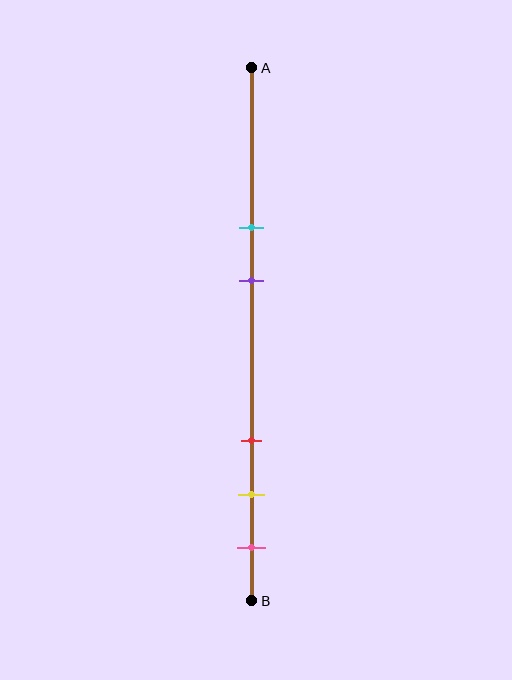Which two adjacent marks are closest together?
The yellow and pink marks are the closest adjacent pair.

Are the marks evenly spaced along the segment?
No, the marks are not evenly spaced.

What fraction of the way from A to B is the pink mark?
The pink mark is approximately 90% (0.9) of the way from A to B.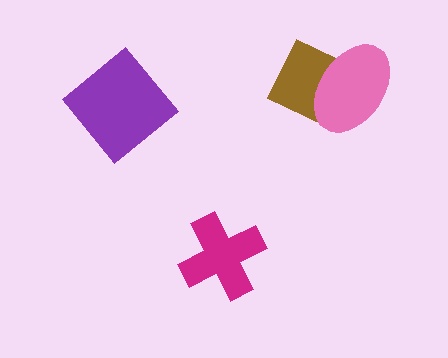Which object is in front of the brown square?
The pink ellipse is in front of the brown square.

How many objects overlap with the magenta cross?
0 objects overlap with the magenta cross.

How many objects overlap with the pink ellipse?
1 object overlaps with the pink ellipse.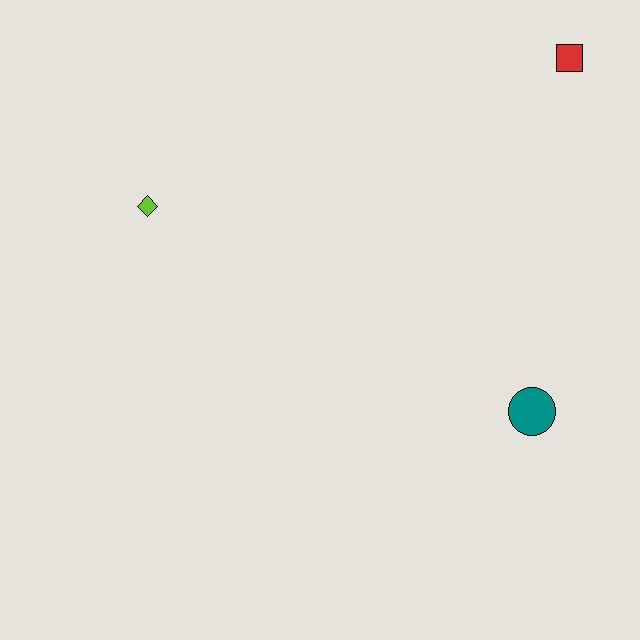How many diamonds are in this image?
There is 1 diamond.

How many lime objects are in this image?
There is 1 lime object.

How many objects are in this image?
There are 3 objects.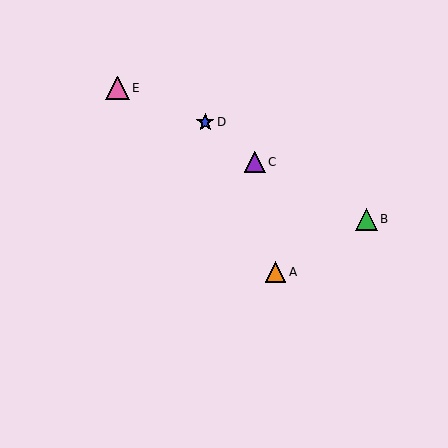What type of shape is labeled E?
Shape E is a pink triangle.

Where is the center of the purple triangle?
The center of the purple triangle is at (255, 162).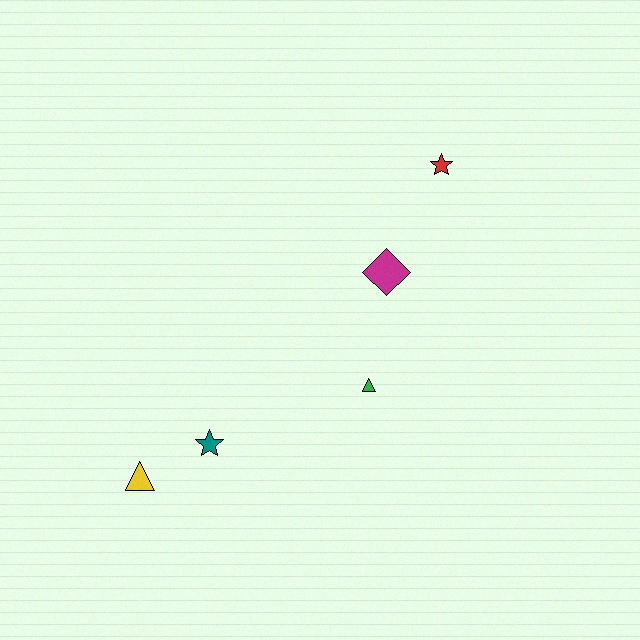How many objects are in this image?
There are 5 objects.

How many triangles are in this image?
There are 2 triangles.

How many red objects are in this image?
There is 1 red object.